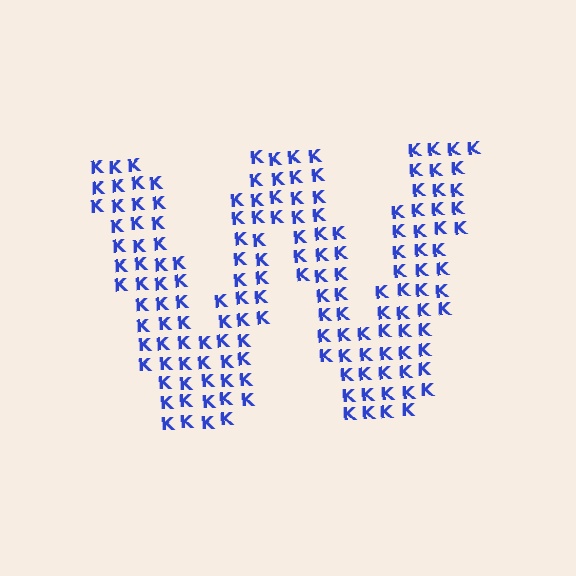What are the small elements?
The small elements are letter K's.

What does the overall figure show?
The overall figure shows the letter W.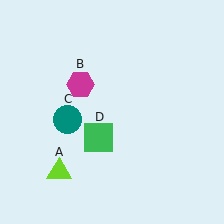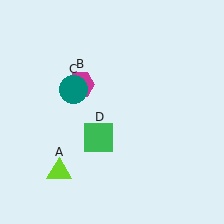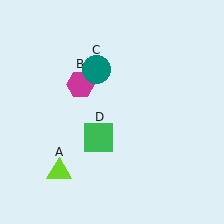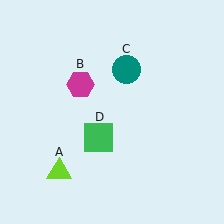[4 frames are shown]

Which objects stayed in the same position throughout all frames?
Lime triangle (object A) and magenta hexagon (object B) and green square (object D) remained stationary.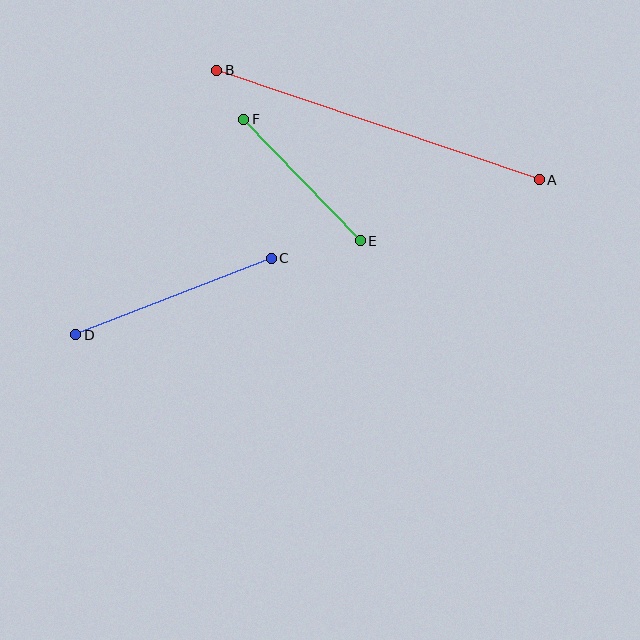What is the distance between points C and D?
The distance is approximately 210 pixels.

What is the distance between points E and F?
The distance is approximately 168 pixels.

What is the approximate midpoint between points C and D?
The midpoint is at approximately (174, 296) pixels.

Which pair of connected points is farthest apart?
Points A and B are farthest apart.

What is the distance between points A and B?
The distance is approximately 341 pixels.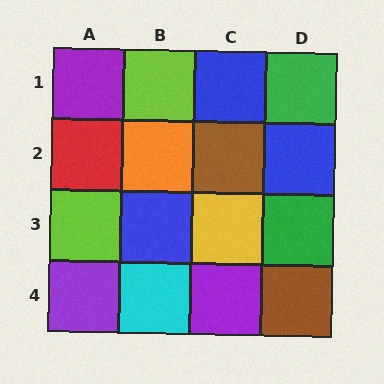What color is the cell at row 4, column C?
Purple.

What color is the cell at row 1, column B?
Lime.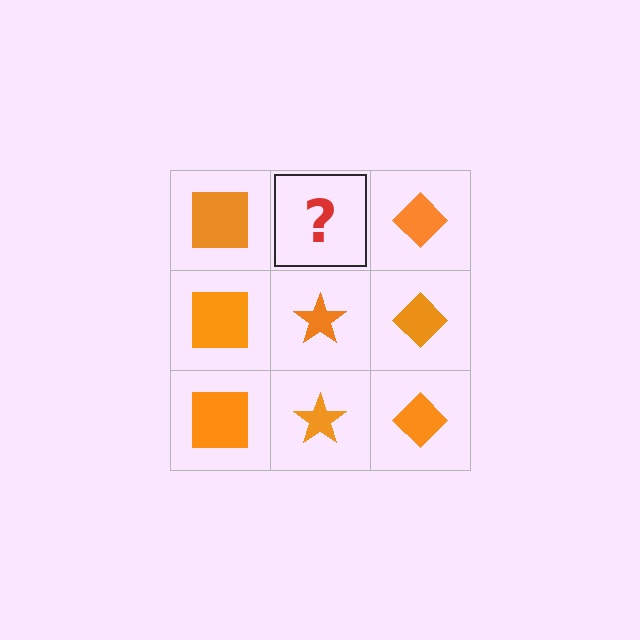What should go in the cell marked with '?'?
The missing cell should contain an orange star.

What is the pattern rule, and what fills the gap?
The rule is that each column has a consistent shape. The gap should be filled with an orange star.